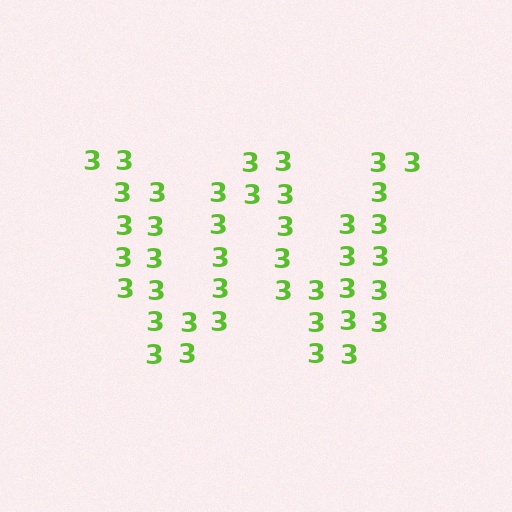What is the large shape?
The large shape is the letter W.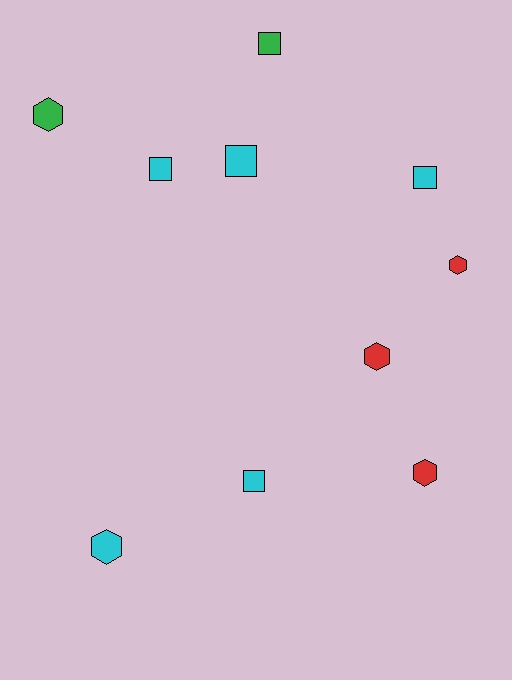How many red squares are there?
There are no red squares.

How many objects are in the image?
There are 10 objects.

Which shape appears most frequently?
Square, with 5 objects.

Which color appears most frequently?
Cyan, with 5 objects.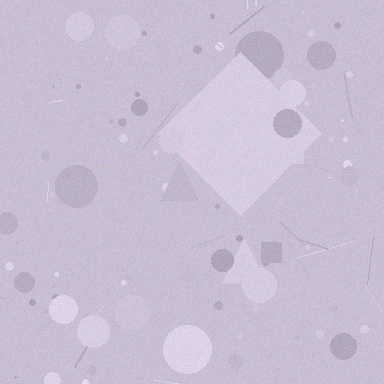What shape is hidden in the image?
A diamond is hidden in the image.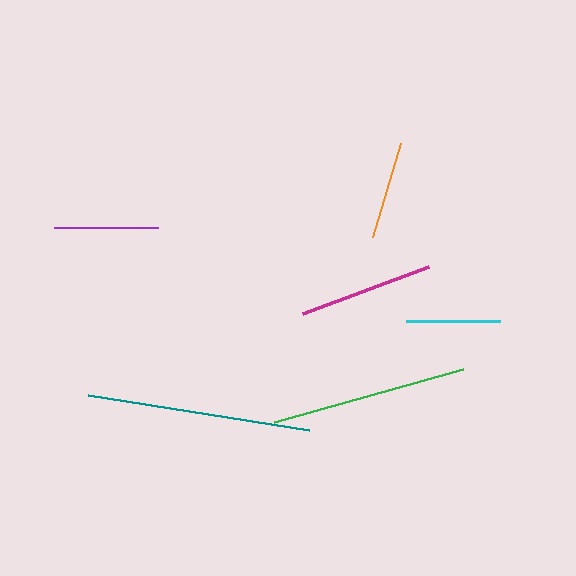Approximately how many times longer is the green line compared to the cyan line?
The green line is approximately 2.1 times the length of the cyan line.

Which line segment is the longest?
The teal line is the longest at approximately 223 pixels.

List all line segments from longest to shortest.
From longest to shortest: teal, green, magenta, purple, orange, cyan.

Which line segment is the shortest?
The cyan line is the shortest at approximately 94 pixels.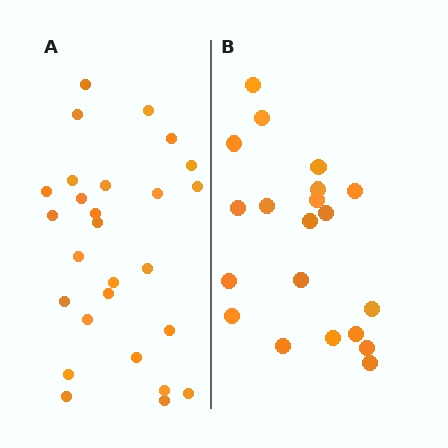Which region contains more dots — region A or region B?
Region A (the left region) has more dots.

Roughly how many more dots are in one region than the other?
Region A has roughly 8 or so more dots than region B.